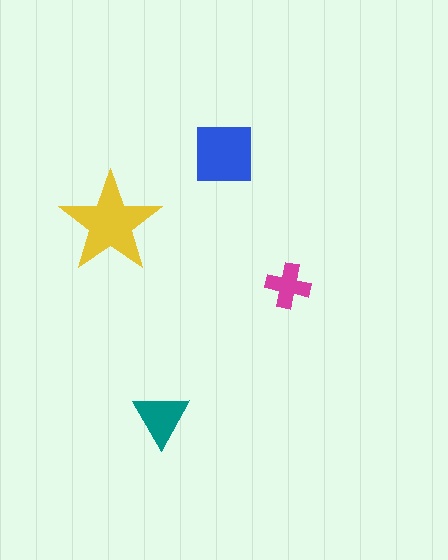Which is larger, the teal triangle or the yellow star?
The yellow star.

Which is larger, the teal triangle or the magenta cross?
The teal triangle.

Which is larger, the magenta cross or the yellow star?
The yellow star.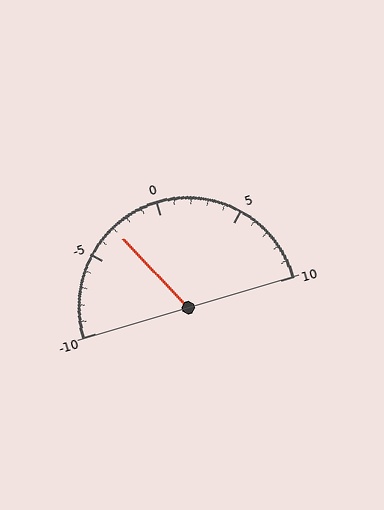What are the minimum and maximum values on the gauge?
The gauge ranges from -10 to 10.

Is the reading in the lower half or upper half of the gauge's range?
The reading is in the lower half of the range (-10 to 10).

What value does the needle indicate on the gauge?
The needle indicates approximately -3.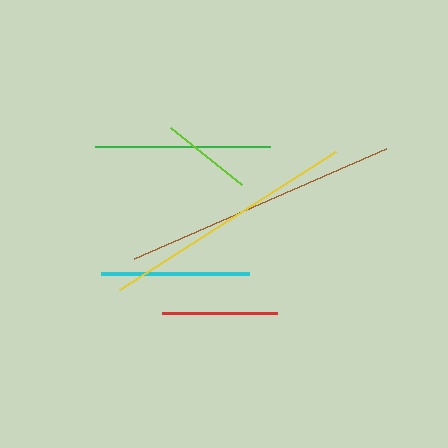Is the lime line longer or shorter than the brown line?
The brown line is longer than the lime line.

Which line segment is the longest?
The brown line is the longest at approximately 275 pixels.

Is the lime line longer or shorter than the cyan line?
The cyan line is longer than the lime line.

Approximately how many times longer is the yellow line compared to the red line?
The yellow line is approximately 2.2 times the length of the red line.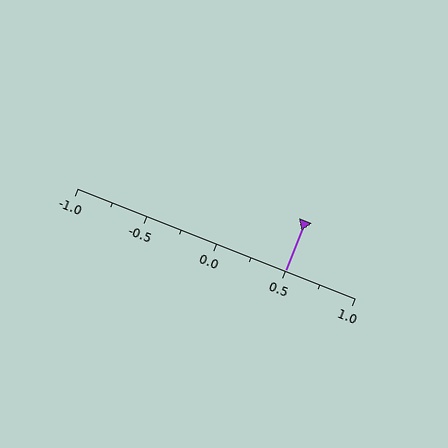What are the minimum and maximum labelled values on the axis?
The axis runs from -1.0 to 1.0.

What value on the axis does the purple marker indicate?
The marker indicates approximately 0.5.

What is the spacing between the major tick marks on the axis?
The major ticks are spaced 0.5 apart.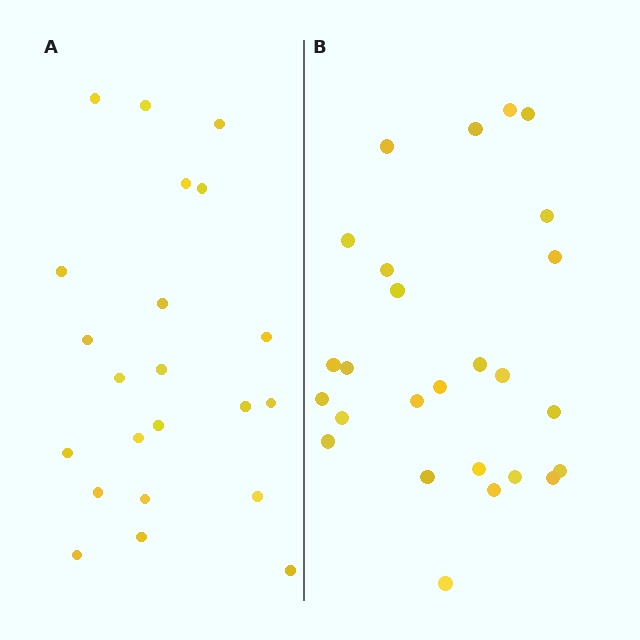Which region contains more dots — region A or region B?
Region B (the right region) has more dots.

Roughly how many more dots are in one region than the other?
Region B has about 4 more dots than region A.